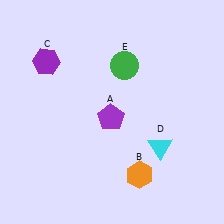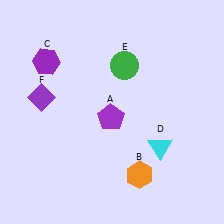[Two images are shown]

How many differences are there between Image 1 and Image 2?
There is 1 difference between the two images.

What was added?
A purple diamond (F) was added in Image 2.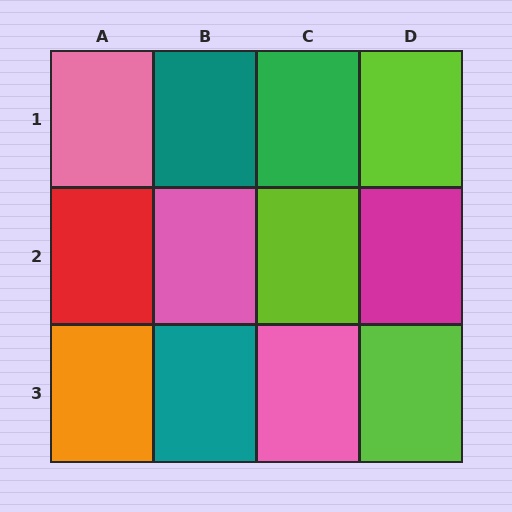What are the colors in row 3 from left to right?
Orange, teal, pink, lime.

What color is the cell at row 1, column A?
Pink.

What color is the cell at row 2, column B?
Pink.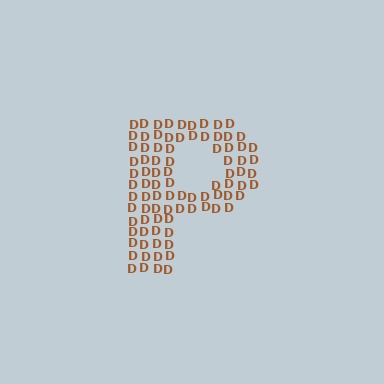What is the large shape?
The large shape is the letter P.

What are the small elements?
The small elements are letter D's.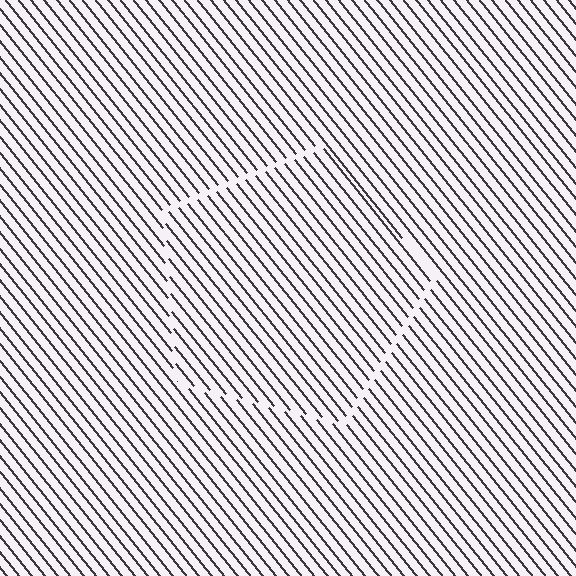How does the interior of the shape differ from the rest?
The interior of the shape contains the same grating, shifted by half a period — the contour is defined by the phase discontinuity where line-ends from the inner and outer gratings abut.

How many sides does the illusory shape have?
5 sides — the line-ends trace a pentagon.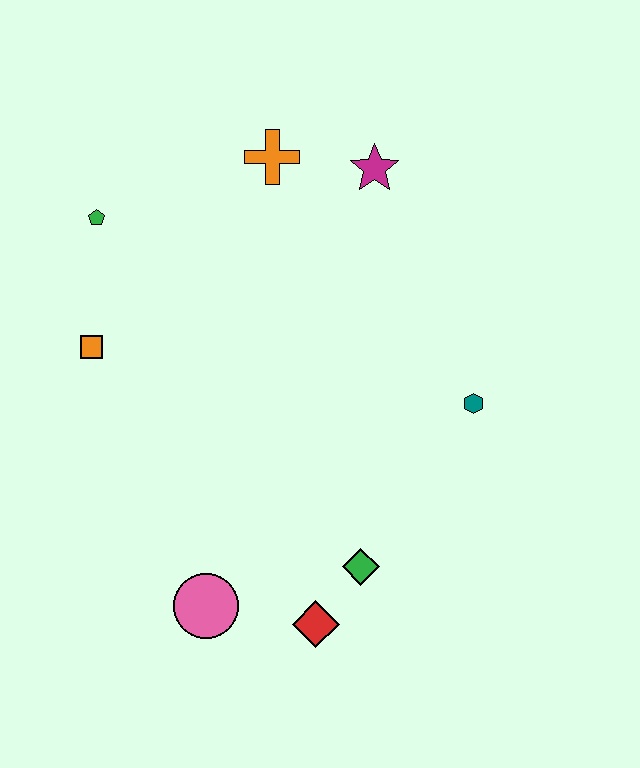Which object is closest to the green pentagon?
The orange square is closest to the green pentagon.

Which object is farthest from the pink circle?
The magenta star is farthest from the pink circle.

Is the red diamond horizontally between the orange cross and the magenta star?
Yes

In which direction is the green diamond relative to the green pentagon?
The green diamond is below the green pentagon.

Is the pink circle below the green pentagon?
Yes